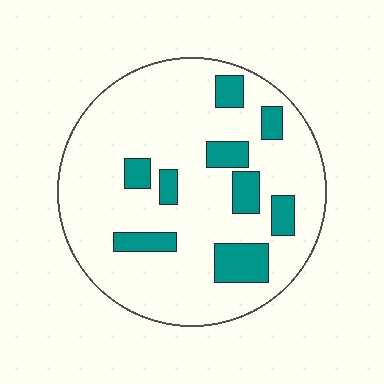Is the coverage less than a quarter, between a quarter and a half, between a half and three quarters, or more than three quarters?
Less than a quarter.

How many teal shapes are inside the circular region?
9.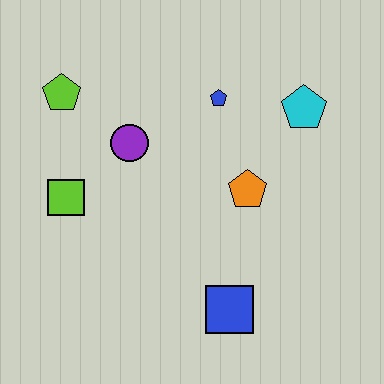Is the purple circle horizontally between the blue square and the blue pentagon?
No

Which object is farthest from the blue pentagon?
The blue square is farthest from the blue pentagon.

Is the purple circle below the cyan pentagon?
Yes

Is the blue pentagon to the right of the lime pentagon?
Yes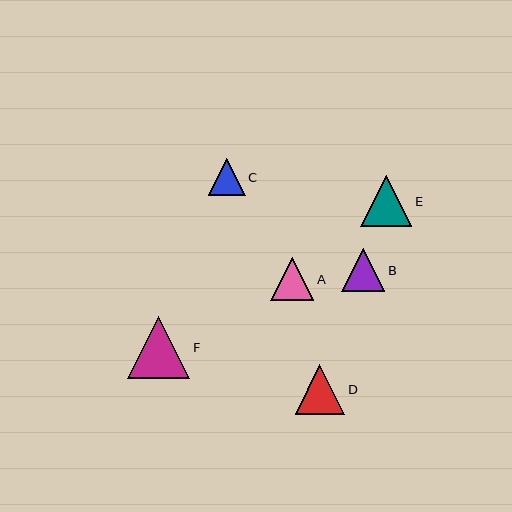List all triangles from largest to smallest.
From largest to smallest: F, E, D, B, A, C.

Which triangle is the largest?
Triangle F is the largest with a size of approximately 63 pixels.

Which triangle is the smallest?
Triangle C is the smallest with a size of approximately 37 pixels.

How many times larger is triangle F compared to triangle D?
Triangle F is approximately 1.3 times the size of triangle D.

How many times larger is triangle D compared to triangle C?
Triangle D is approximately 1.3 times the size of triangle C.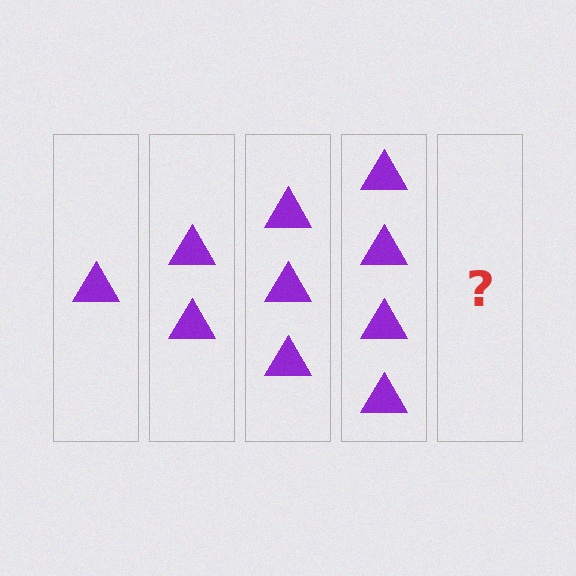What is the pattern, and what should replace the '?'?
The pattern is that each step adds one more triangle. The '?' should be 5 triangles.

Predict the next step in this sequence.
The next step is 5 triangles.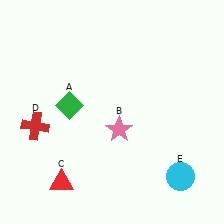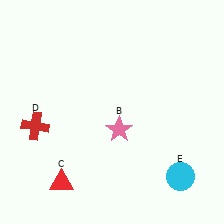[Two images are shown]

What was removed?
The green diamond (A) was removed in Image 2.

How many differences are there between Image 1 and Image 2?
There is 1 difference between the two images.